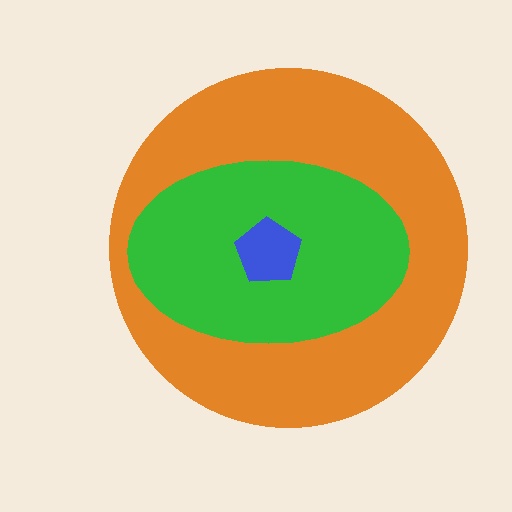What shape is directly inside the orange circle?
The green ellipse.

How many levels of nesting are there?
3.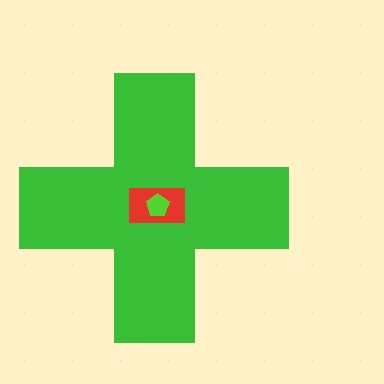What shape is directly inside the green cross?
The red rectangle.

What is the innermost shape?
The lime pentagon.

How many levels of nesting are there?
3.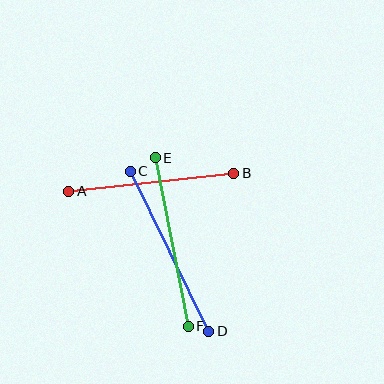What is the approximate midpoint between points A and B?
The midpoint is at approximately (151, 182) pixels.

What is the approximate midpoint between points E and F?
The midpoint is at approximately (172, 242) pixels.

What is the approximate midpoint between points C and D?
The midpoint is at approximately (170, 251) pixels.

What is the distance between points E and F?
The distance is approximately 172 pixels.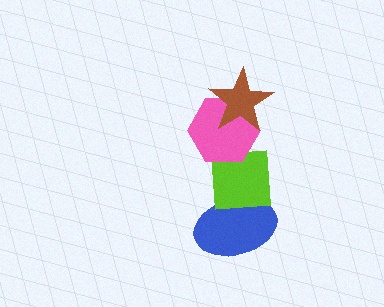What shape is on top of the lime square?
The pink hexagon is on top of the lime square.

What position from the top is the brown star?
The brown star is 1st from the top.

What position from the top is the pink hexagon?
The pink hexagon is 2nd from the top.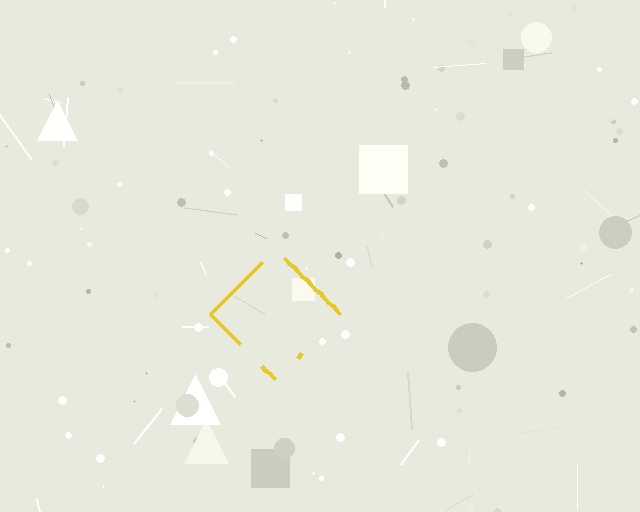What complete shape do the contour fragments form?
The contour fragments form a diamond.